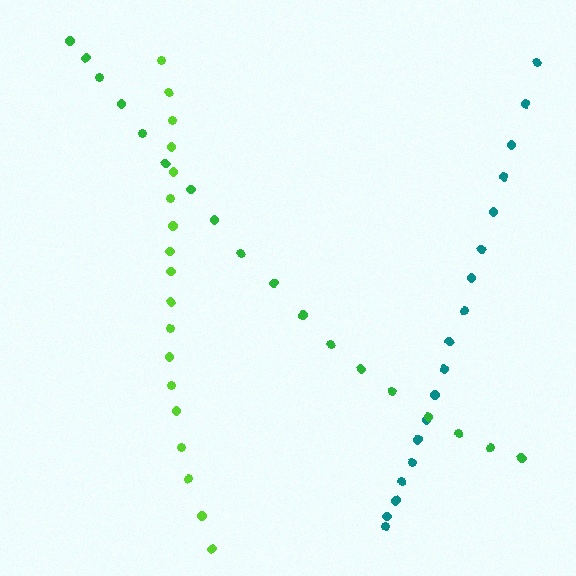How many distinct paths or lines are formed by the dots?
There are 3 distinct paths.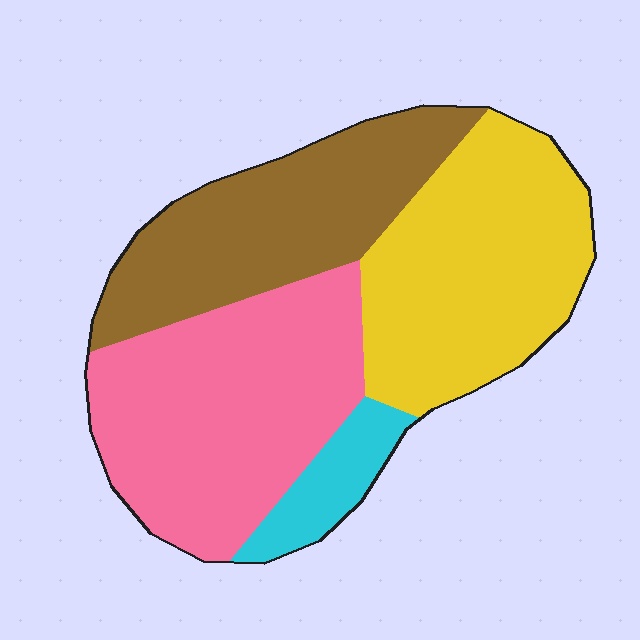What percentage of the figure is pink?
Pink takes up about one third (1/3) of the figure.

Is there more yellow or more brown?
Yellow.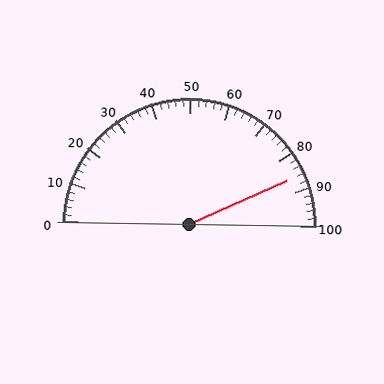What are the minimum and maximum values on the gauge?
The gauge ranges from 0 to 100.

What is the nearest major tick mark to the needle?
The nearest major tick mark is 90.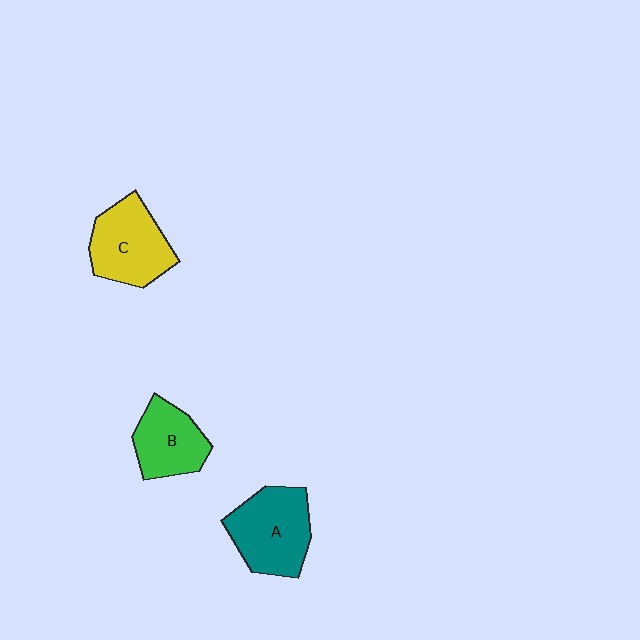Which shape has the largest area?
Shape A (teal).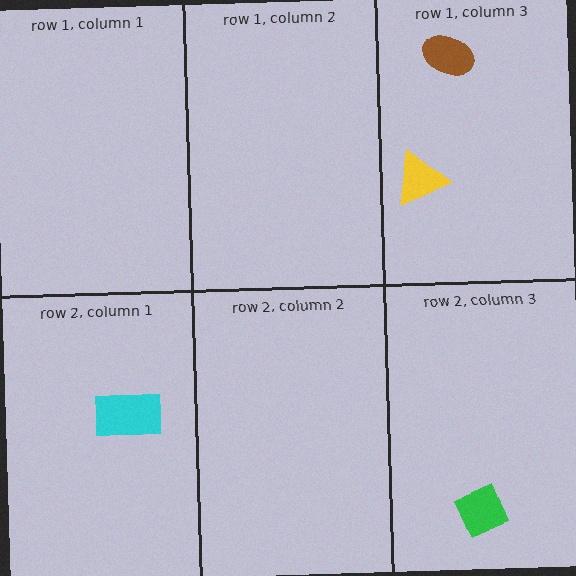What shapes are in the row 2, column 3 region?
The green diamond.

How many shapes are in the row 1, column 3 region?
2.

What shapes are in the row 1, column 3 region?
The brown ellipse, the yellow triangle.